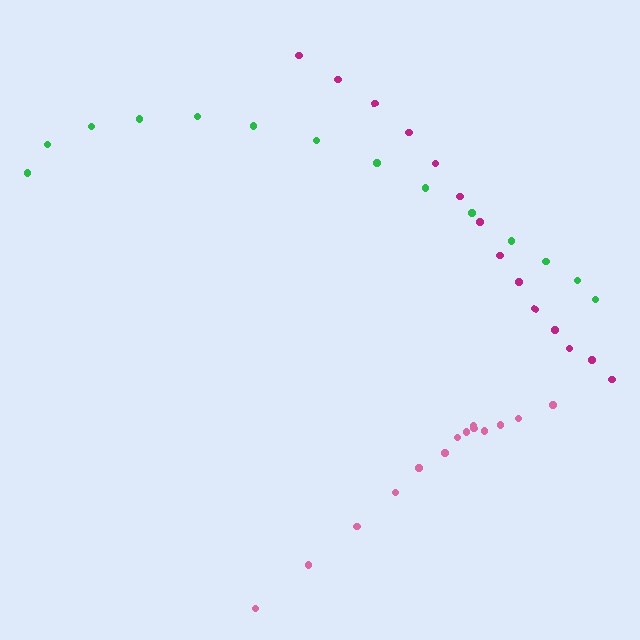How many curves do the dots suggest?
There are 3 distinct paths.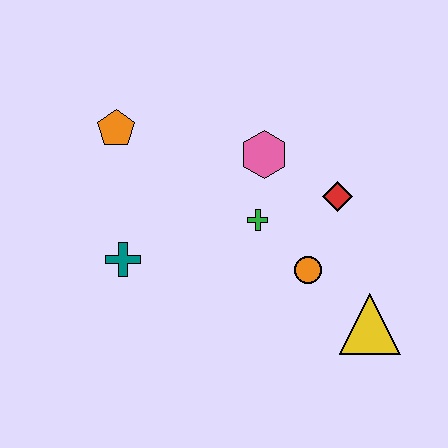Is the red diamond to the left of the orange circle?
No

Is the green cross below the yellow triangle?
No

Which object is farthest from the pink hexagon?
The yellow triangle is farthest from the pink hexagon.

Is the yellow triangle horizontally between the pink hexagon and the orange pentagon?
No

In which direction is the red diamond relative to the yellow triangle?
The red diamond is above the yellow triangle.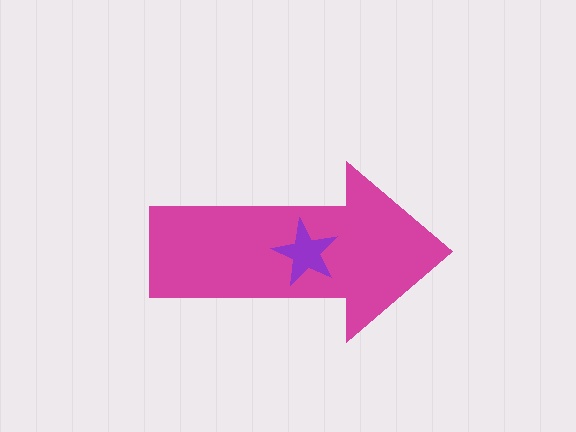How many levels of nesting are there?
2.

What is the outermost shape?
The magenta arrow.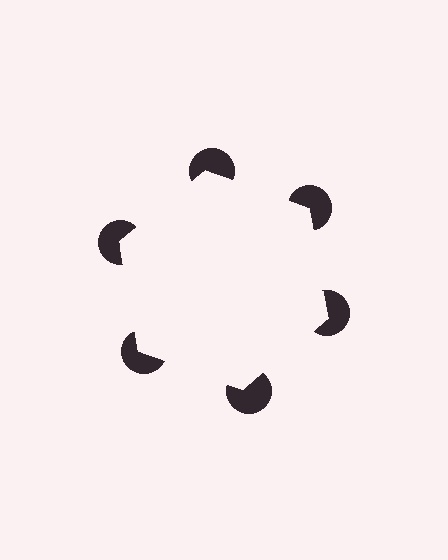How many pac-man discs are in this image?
There are 6 — one at each vertex of the illusory hexagon.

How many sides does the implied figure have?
6 sides.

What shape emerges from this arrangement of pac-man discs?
An illusory hexagon — its edges are inferred from the aligned wedge cuts in the pac-man discs, not physically drawn.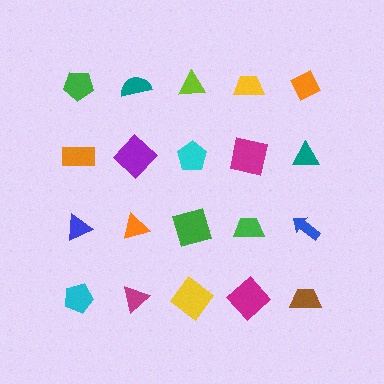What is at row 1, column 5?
An orange diamond.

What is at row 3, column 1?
A blue triangle.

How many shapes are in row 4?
5 shapes.